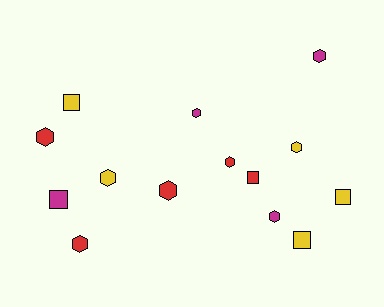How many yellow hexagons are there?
There are 2 yellow hexagons.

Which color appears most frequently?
Red, with 5 objects.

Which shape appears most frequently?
Hexagon, with 9 objects.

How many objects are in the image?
There are 14 objects.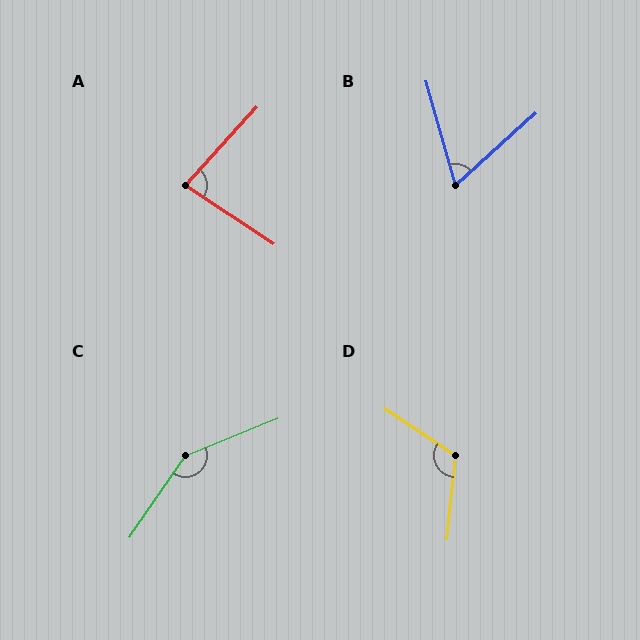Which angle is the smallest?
B, at approximately 63 degrees.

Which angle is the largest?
C, at approximately 146 degrees.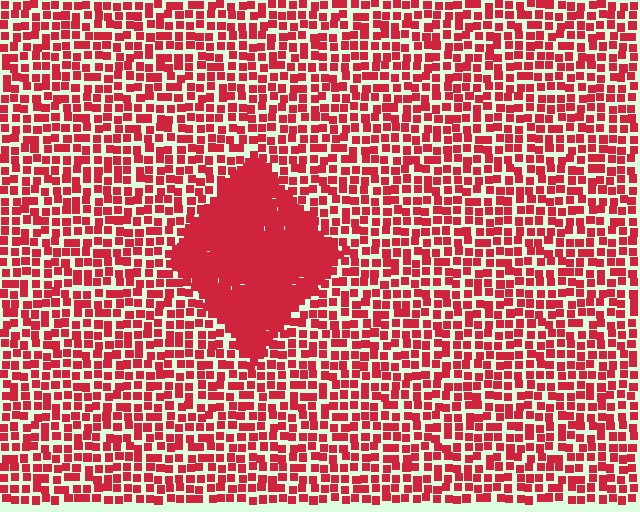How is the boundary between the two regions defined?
The boundary is defined by a change in element density (approximately 2.4x ratio). All elements are the same color, size, and shape.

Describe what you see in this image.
The image contains small red elements arranged at two different densities. A diamond-shaped region is visible where the elements are more densely packed than the surrounding area.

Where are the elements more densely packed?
The elements are more densely packed inside the diamond boundary.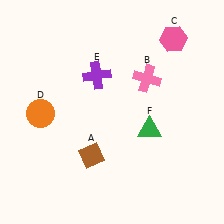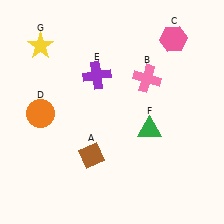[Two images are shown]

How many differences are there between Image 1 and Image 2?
There is 1 difference between the two images.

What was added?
A yellow star (G) was added in Image 2.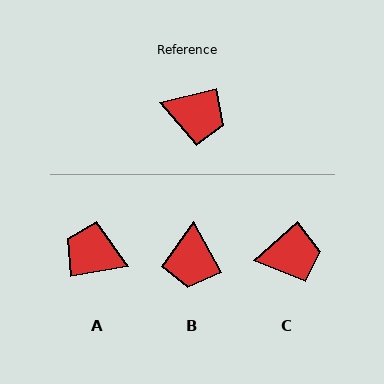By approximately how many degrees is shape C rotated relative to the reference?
Approximately 27 degrees counter-clockwise.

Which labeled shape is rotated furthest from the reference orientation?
A, about 175 degrees away.